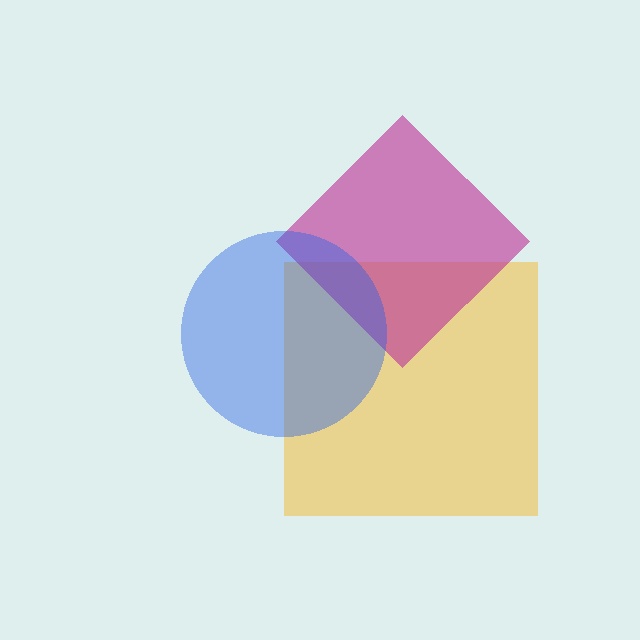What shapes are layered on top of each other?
The layered shapes are: a yellow square, a magenta diamond, a blue circle.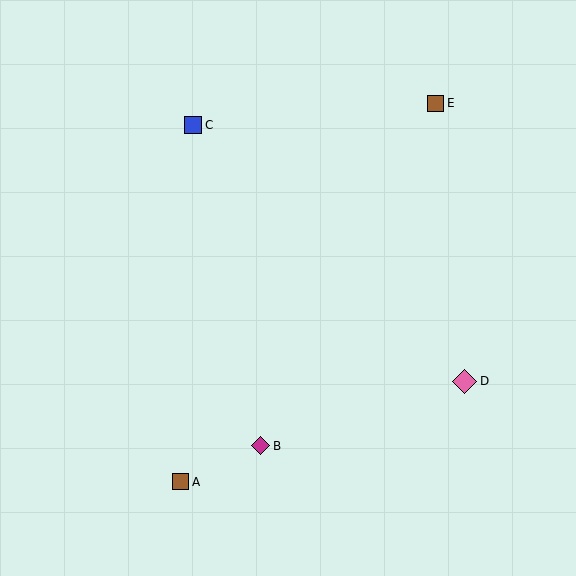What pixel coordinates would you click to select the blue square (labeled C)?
Click at (193, 125) to select the blue square C.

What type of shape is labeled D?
Shape D is a pink diamond.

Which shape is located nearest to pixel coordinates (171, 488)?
The brown square (labeled A) at (180, 482) is nearest to that location.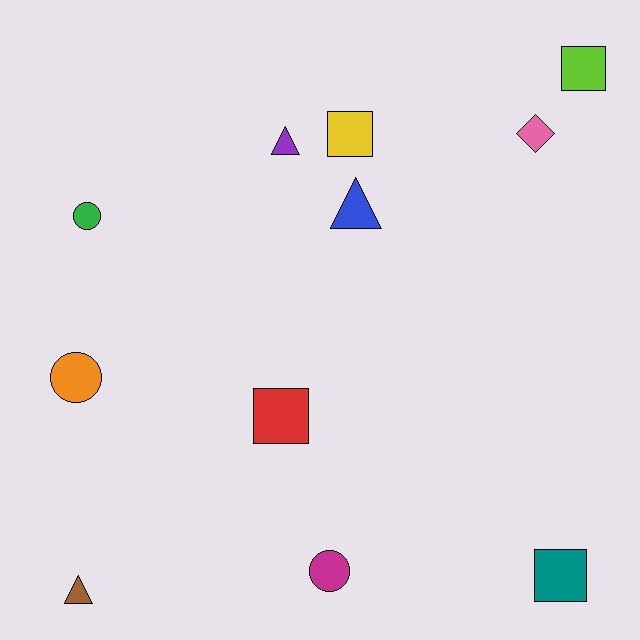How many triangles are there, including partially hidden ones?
There are 3 triangles.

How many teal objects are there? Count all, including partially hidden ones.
There is 1 teal object.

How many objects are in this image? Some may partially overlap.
There are 11 objects.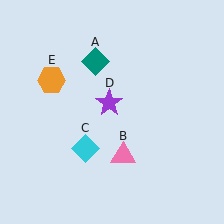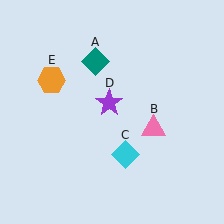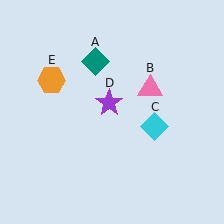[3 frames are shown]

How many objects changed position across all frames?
2 objects changed position: pink triangle (object B), cyan diamond (object C).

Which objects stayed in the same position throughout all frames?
Teal diamond (object A) and purple star (object D) and orange hexagon (object E) remained stationary.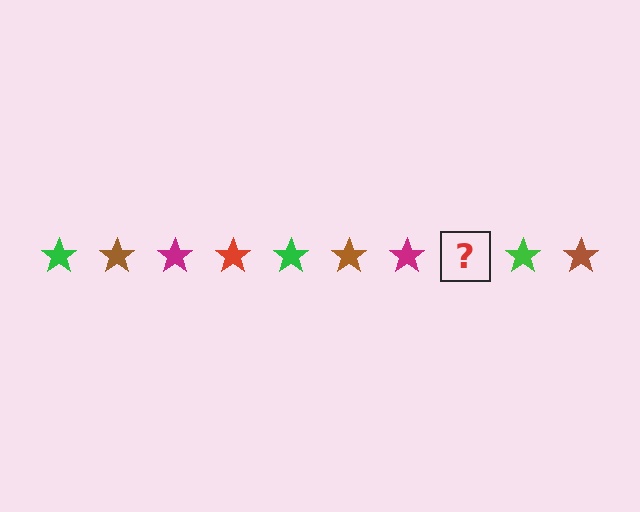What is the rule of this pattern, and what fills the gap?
The rule is that the pattern cycles through green, brown, magenta, red stars. The gap should be filled with a red star.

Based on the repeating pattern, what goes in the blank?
The blank should be a red star.